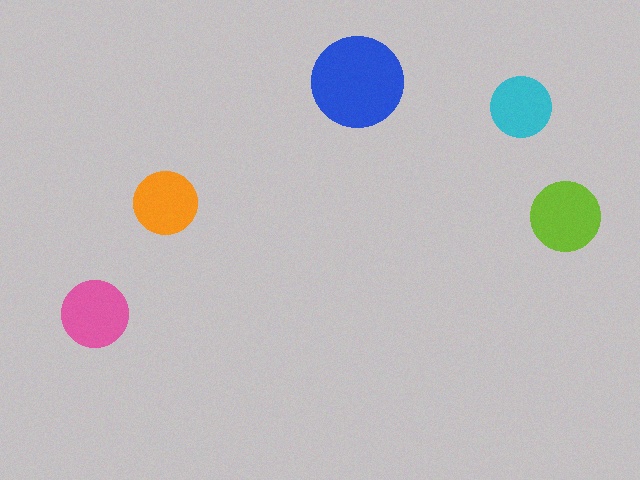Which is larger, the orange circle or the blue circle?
The blue one.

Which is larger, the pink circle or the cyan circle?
The pink one.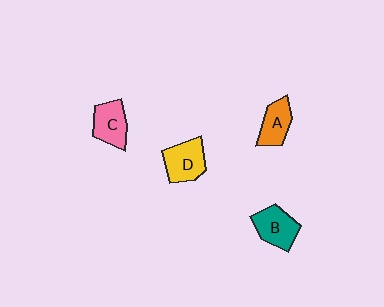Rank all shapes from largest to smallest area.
From largest to smallest: D (yellow), B (teal), C (pink), A (orange).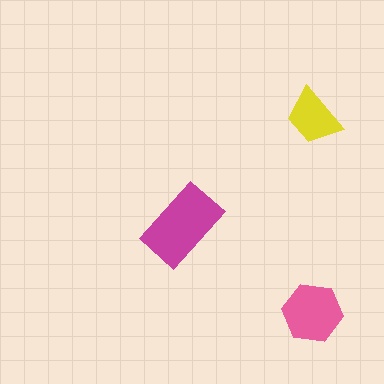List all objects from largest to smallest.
The magenta rectangle, the pink hexagon, the yellow trapezoid.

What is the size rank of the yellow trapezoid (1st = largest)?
3rd.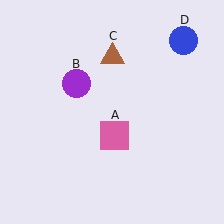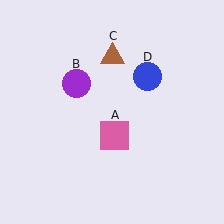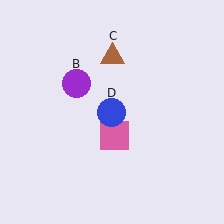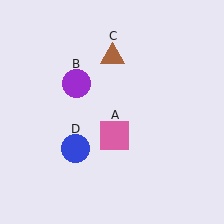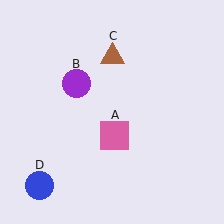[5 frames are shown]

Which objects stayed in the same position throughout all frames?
Pink square (object A) and purple circle (object B) and brown triangle (object C) remained stationary.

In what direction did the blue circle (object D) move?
The blue circle (object D) moved down and to the left.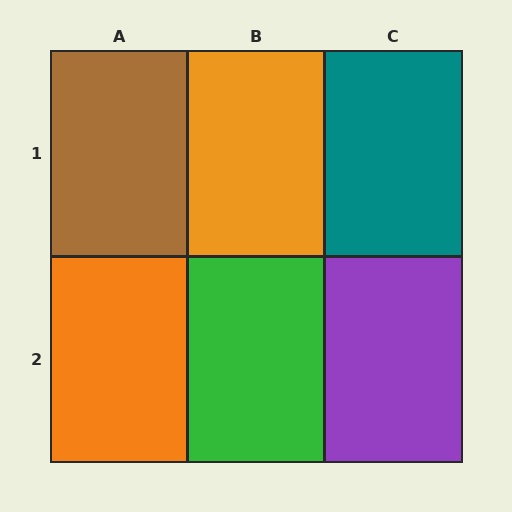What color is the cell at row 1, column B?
Orange.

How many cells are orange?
2 cells are orange.